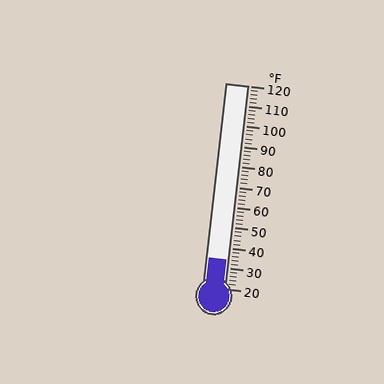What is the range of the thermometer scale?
The thermometer scale ranges from 20°F to 120°F.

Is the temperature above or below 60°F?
The temperature is below 60°F.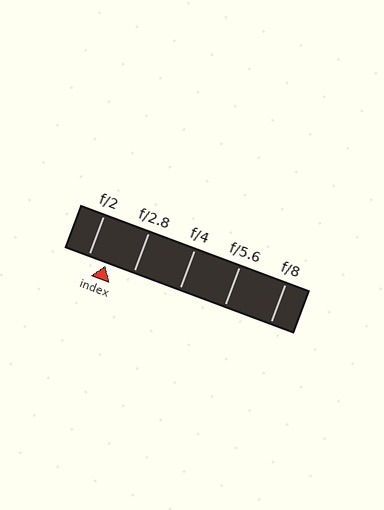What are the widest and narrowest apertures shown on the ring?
The widest aperture shown is f/2 and the narrowest is f/8.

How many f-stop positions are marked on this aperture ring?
There are 5 f-stop positions marked.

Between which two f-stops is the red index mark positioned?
The index mark is between f/2 and f/2.8.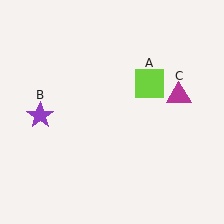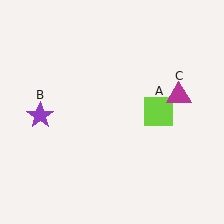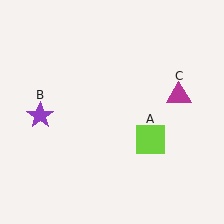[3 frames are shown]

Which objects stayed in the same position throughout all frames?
Purple star (object B) and magenta triangle (object C) remained stationary.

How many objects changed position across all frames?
1 object changed position: lime square (object A).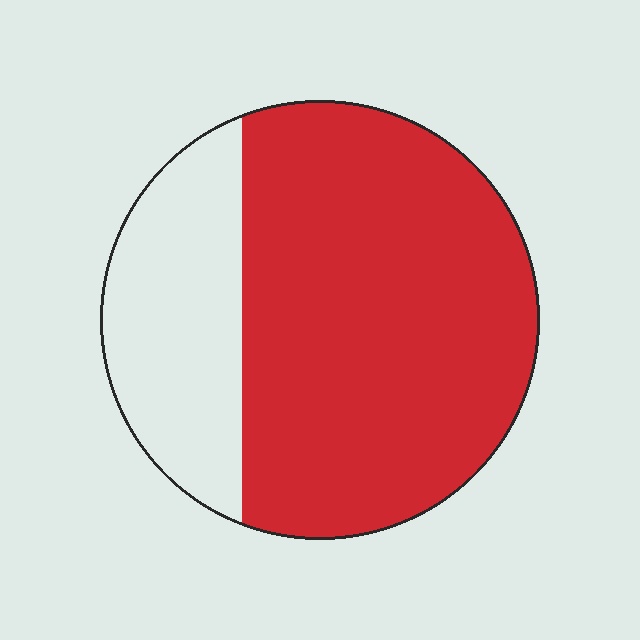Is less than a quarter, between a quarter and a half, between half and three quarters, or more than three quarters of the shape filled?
Between half and three quarters.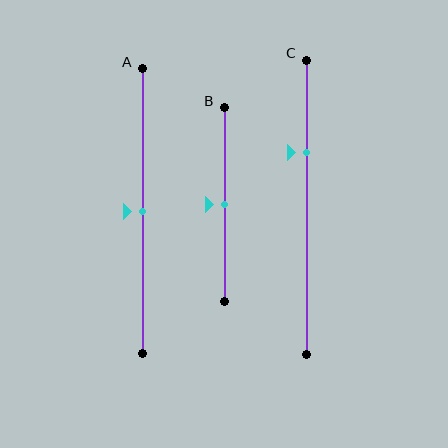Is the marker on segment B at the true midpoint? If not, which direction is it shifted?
Yes, the marker on segment B is at the true midpoint.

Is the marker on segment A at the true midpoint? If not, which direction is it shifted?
Yes, the marker on segment A is at the true midpoint.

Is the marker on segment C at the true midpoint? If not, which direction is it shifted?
No, the marker on segment C is shifted upward by about 19% of the segment length.